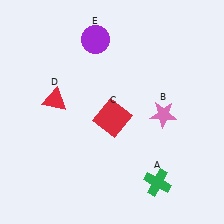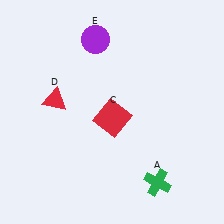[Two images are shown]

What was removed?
The pink star (B) was removed in Image 2.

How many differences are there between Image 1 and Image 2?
There is 1 difference between the two images.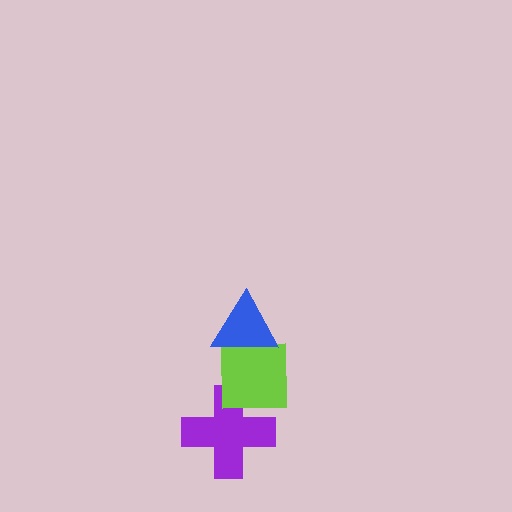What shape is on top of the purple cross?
The lime square is on top of the purple cross.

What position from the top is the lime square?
The lime square is 2nd from the top.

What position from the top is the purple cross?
The purple cross is 3rd from the top.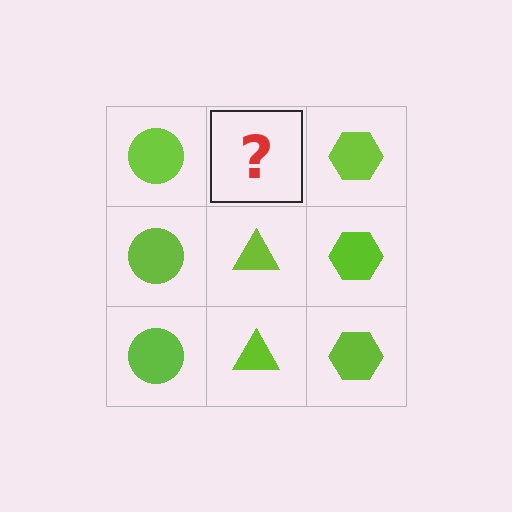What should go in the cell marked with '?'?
The missing cell should contain a lime triangle.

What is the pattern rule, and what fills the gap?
The rule is that each column has a consistent shape. The gap should be filled with a lime triangle.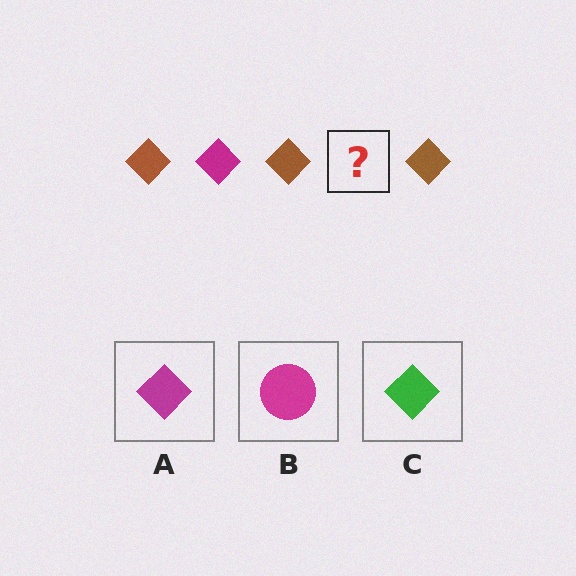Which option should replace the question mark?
Option A.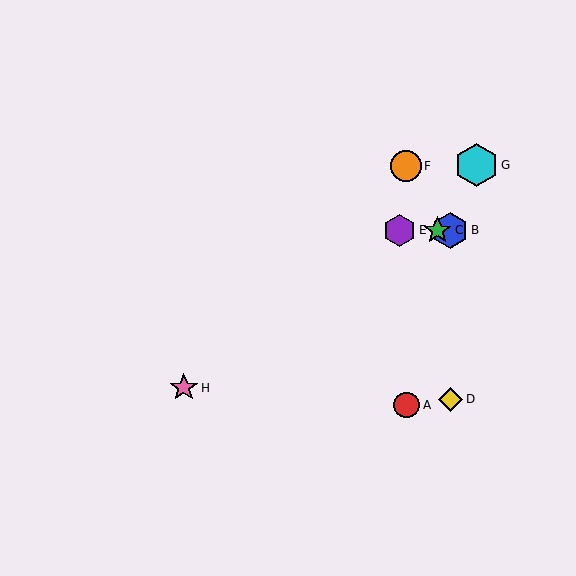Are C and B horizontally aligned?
Yes, both are at y≈230.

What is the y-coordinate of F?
Object F is at y≈166.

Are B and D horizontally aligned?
No, B is at y≈230 and D is at y≈399.